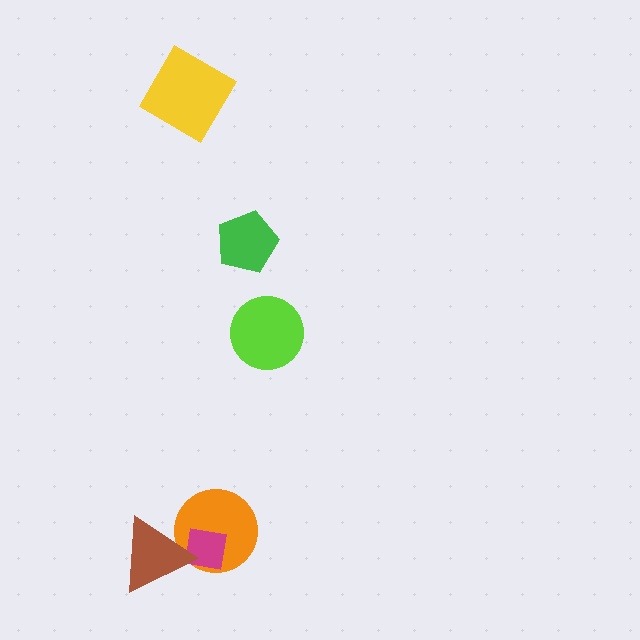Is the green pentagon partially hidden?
No, no other shape covers it.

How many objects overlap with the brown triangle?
2 objects overlap with the brown triangle.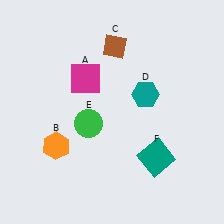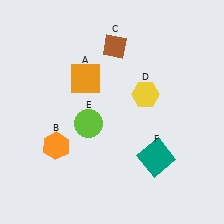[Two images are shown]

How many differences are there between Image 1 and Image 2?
There are 3 differences between the two images.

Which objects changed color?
A changed from magenta to orange. D changed from teal to yellow. E changed from green to lime.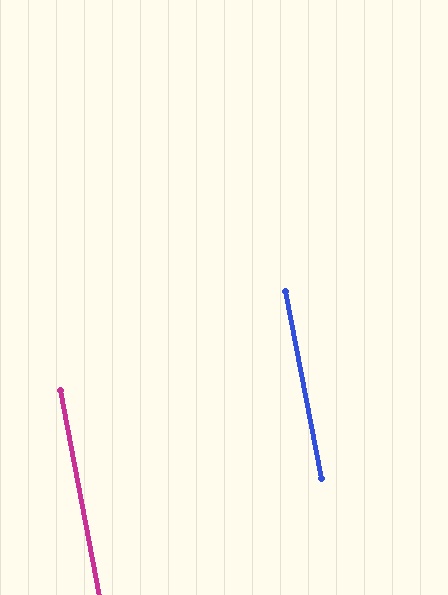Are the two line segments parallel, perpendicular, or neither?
Parallel — their directions differ by only 0.4°.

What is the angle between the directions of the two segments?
Approximately 0 degrees.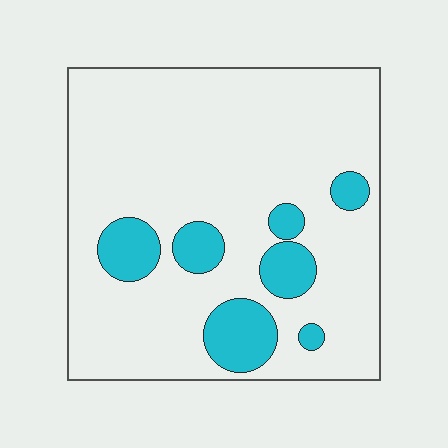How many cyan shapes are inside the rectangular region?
7.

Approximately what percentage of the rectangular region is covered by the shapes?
Approximately 15%.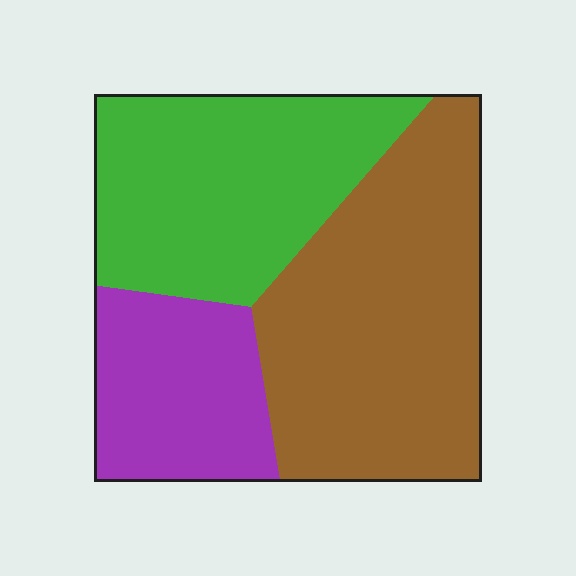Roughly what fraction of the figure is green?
Green takes up between a quarter and a half of the figure.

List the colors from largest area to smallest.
From largest to smallest: brown, green, purple.